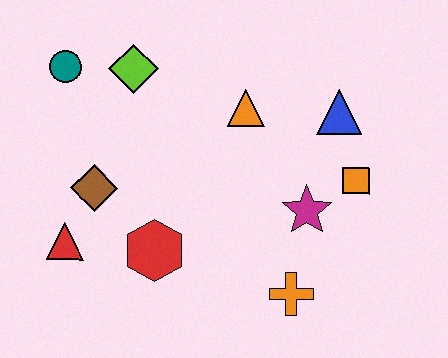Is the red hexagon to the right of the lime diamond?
Yes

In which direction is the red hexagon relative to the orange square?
The red hexagon is to the left of the orange square.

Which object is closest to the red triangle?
The brown diamond is closest to the red triangle.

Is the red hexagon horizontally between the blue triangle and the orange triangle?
No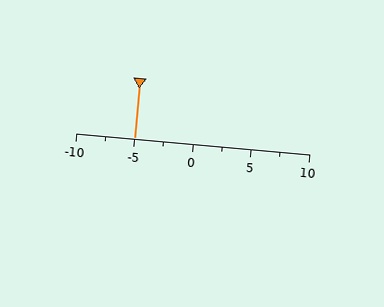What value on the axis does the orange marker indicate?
The marker indicates approximately -5.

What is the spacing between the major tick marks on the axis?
The major ticks are spaced 5 apart.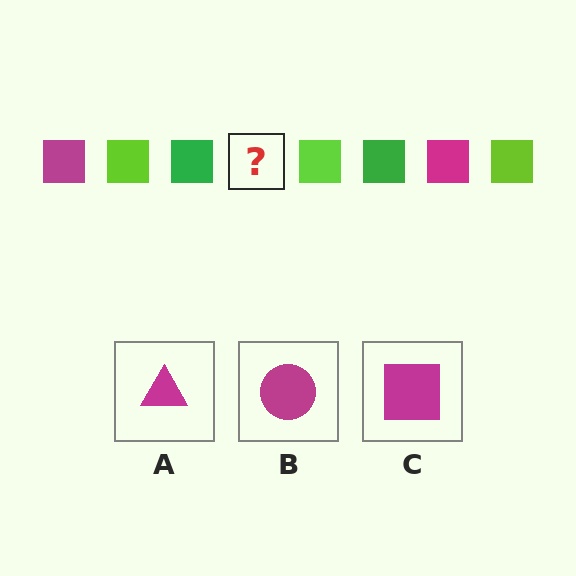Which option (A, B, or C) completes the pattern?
C.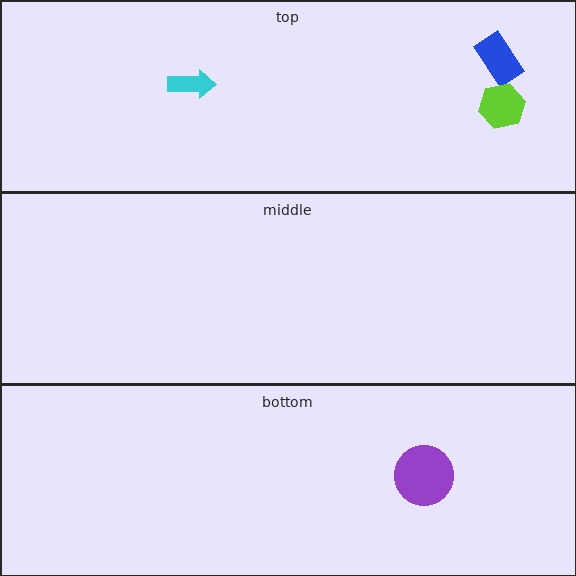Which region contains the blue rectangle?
The top region.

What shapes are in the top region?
The cyan arrow, the blue rectangle, the lime hexagon.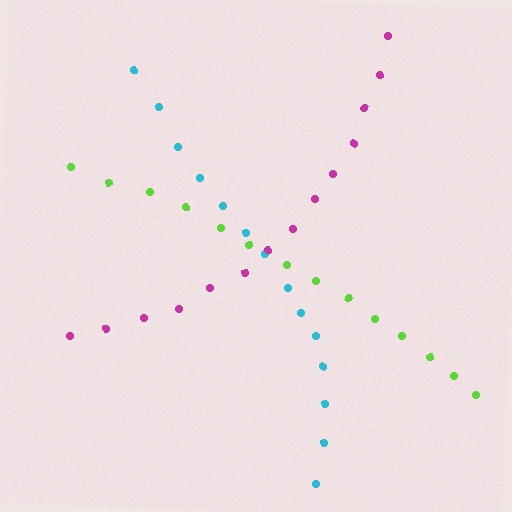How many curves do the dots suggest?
There are 3 distinct paths.